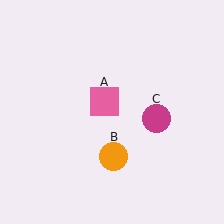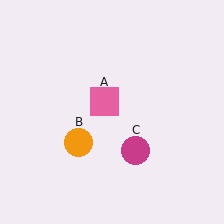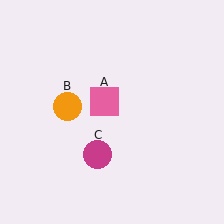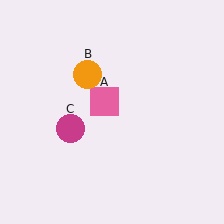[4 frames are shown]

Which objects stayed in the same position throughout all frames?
Pink square (object A) remained stationary.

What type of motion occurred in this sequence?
The orange circle (object B), magenta circle (object C) rotated clockwise around the center of the scene.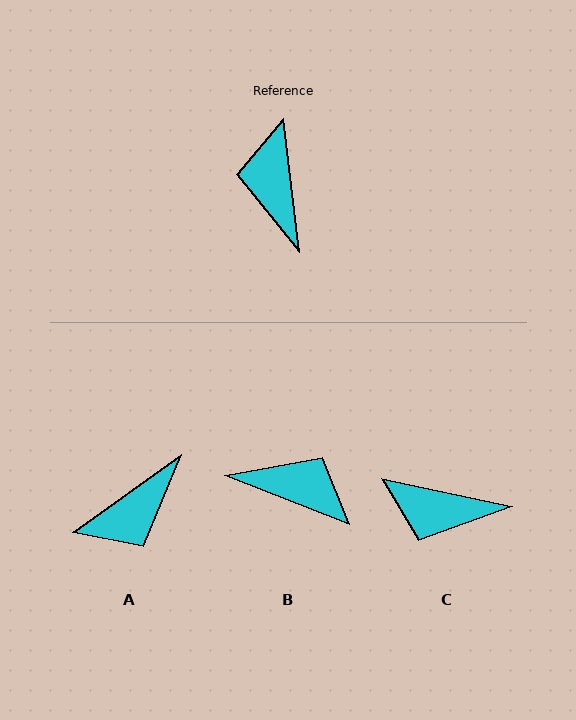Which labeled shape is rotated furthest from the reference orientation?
A, about 119 degrees away.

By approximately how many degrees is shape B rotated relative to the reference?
Approximately 118 degrees clockwise.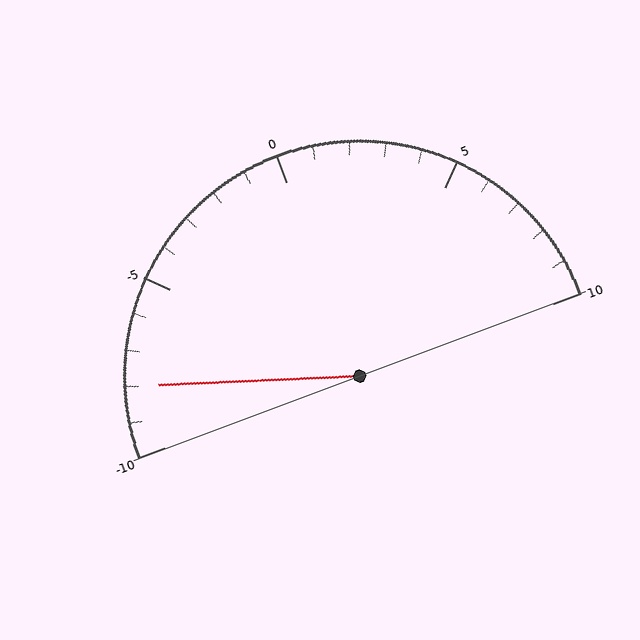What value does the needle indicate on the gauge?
The needle indicates approximately -8.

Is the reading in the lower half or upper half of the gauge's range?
The reading is in the lower half of the range (-10 to 10).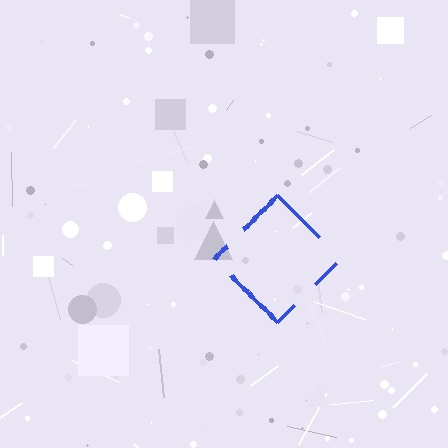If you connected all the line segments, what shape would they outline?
They would outline a diamond.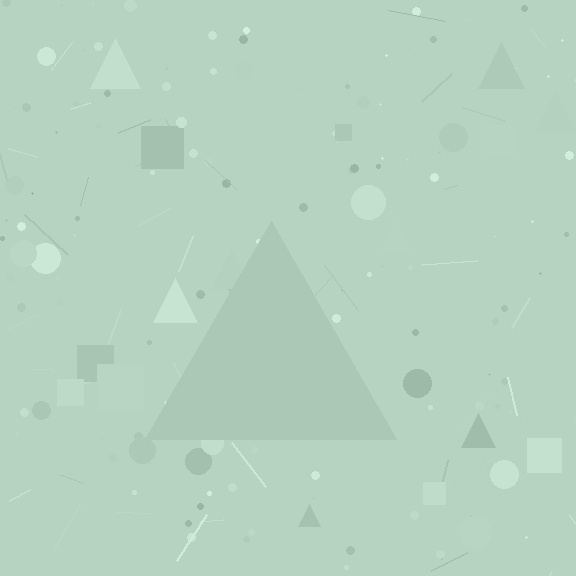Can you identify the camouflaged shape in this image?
The camouflaged shape is a triangle.